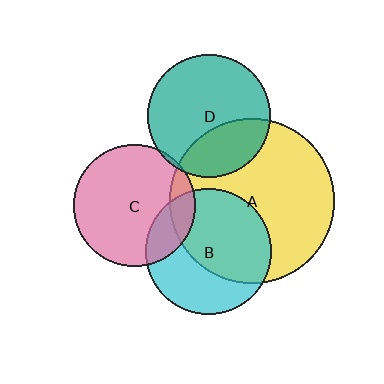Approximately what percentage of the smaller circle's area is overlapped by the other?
Approximately 55%.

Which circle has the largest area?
Circle A (yellow).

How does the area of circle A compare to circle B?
Approximately 1.7 times.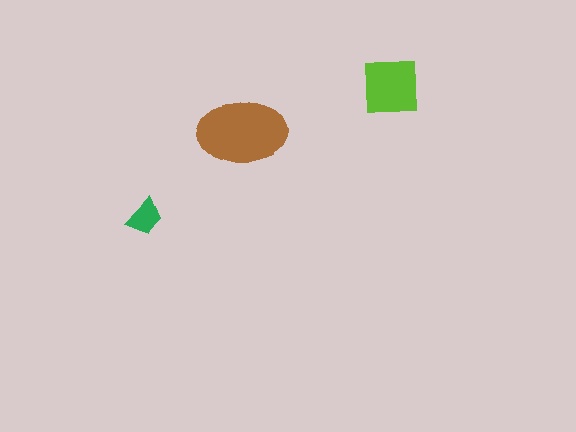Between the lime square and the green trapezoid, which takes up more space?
The lime square.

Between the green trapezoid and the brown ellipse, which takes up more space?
The brown ellipse.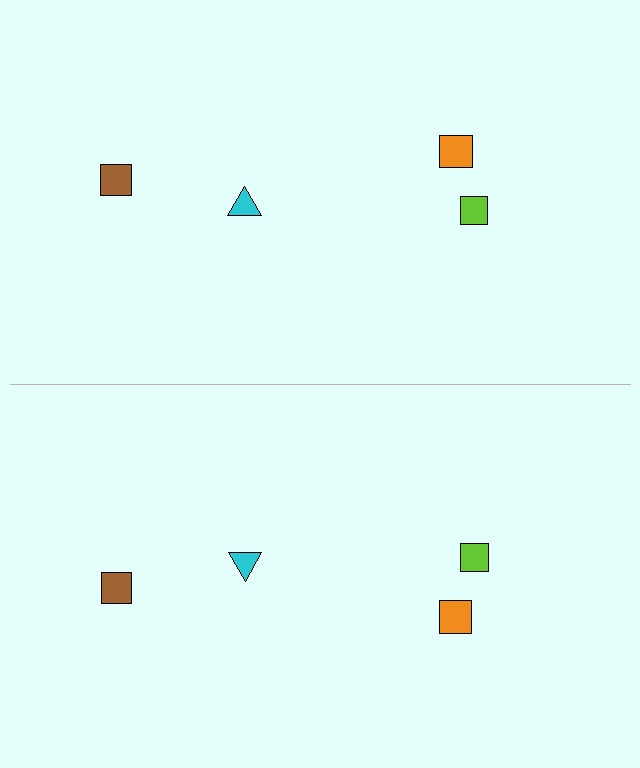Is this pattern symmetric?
Yes, this pattern has bilateral (reflection) symmetry.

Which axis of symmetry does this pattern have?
The pattern has a horizontal axis of symmetry running through the center of the image.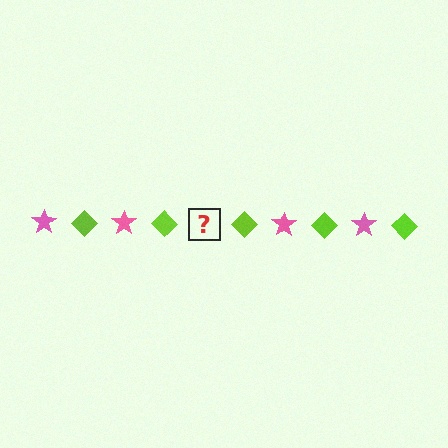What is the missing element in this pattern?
The missing element is a pink star.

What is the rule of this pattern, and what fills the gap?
The rule is that the pattern alternates between pink star and lime diamond. The gap should be filled with a pink star.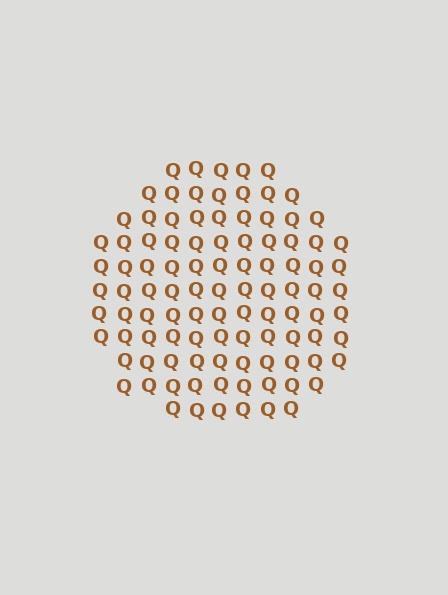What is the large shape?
The large shape is a circle.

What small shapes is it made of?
It is made of small letter Q's.